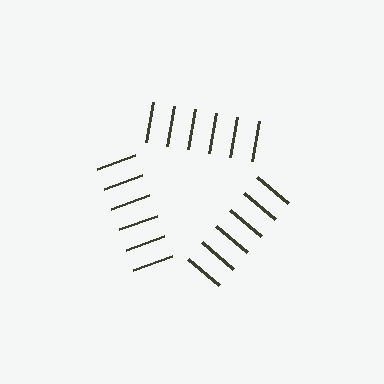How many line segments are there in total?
18 — 6 along each of the 3 edges.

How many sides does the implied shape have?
3 sides — the line-ends trace a triangle.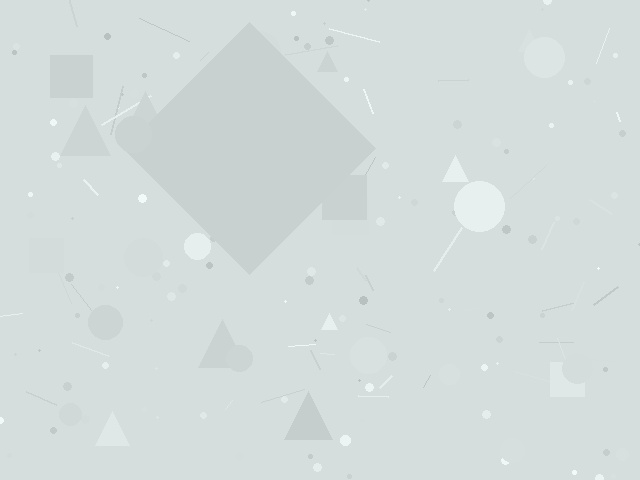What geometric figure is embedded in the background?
A diamond is embedded in the background.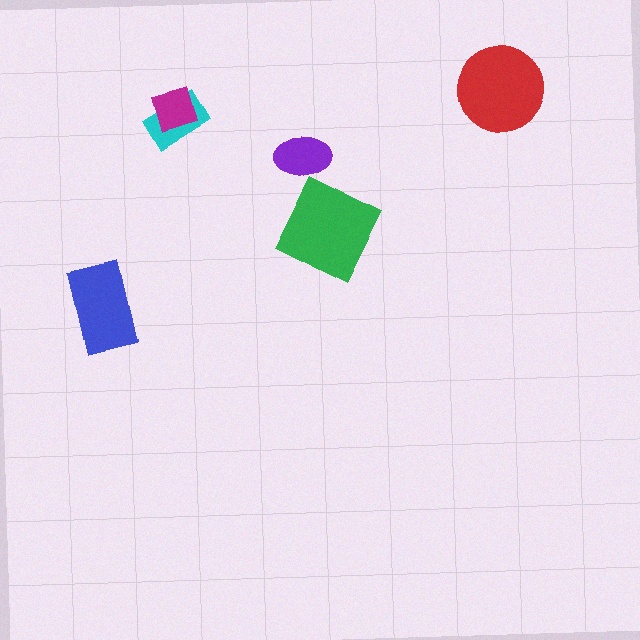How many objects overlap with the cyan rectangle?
1 object overlaps with the cyan rectangle.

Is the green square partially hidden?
No, no other shape covers it.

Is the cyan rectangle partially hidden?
Yes, it is partially covered by another shape.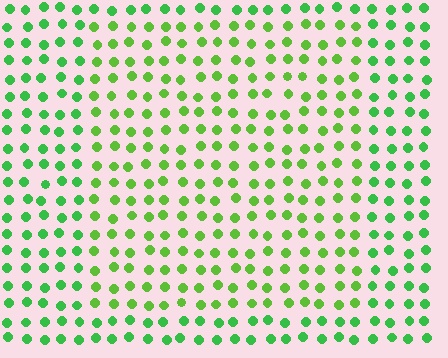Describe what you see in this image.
The image is filled with small green elements in a uniform arrangement. A rectangle-shaped region is visible where the elements are tinted to a slightly different hue, forming a subtle color boundary.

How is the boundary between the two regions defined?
The boundary is defined purely by a slight shift in hue (about 25 degrees). Spacing, size, and orientation are identical on both sides.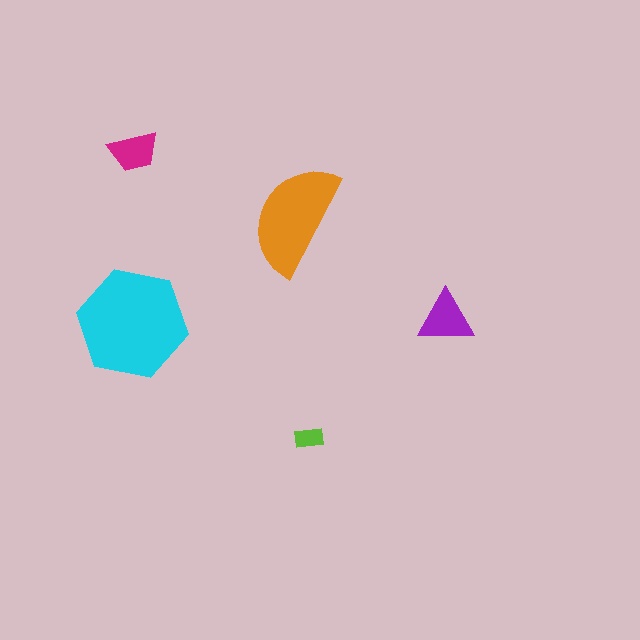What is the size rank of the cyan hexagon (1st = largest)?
1st.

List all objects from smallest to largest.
The lime rectangle, the magenta trapezoid, the purple triangle, the orange semicircle, the cyan hexagon.